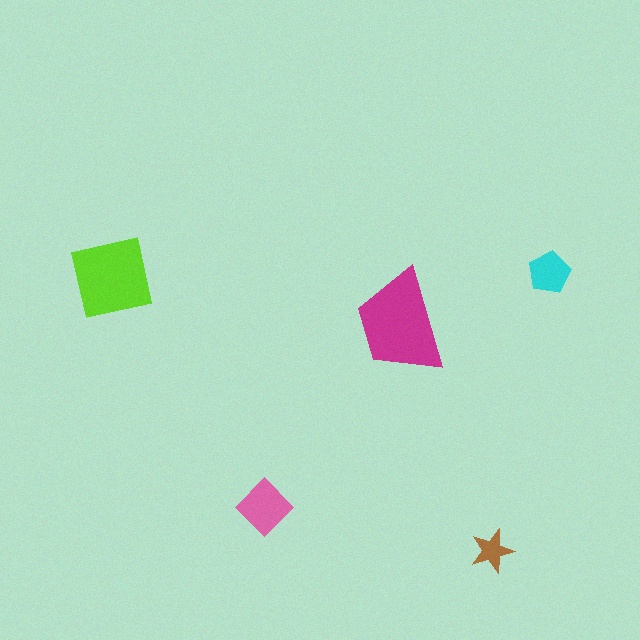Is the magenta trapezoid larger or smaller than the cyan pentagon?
Larger.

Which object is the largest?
The magenta trapezoid.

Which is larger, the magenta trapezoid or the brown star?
The magenta trapezoid.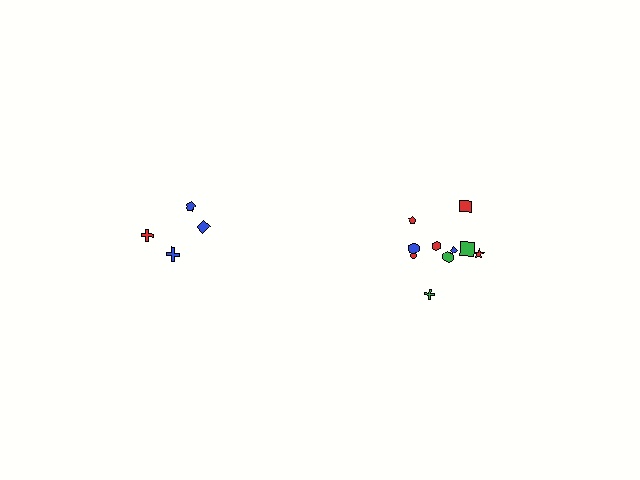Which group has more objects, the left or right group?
The right group.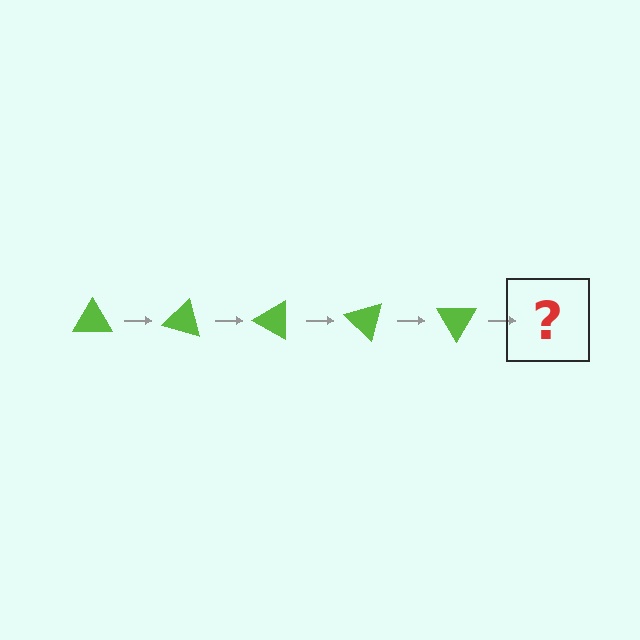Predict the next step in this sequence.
The next step is a lime triangle rotated 75 degrees.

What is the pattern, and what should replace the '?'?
The pattern is that the triangle rotates 15 degrees each step. The '?' should be a lime triangle rotated 75 degrees.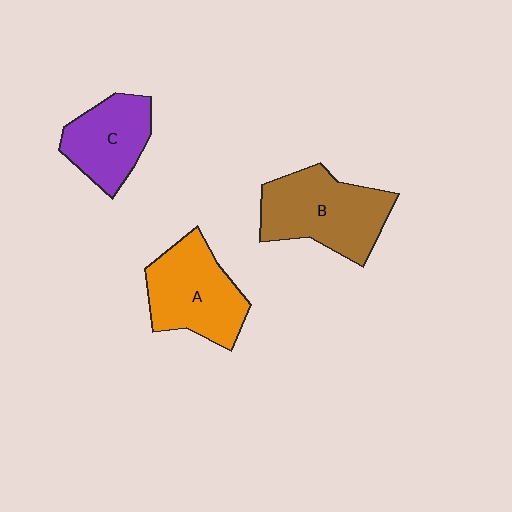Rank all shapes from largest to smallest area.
From largest to smallest: B (brown), A (orange), C (purple).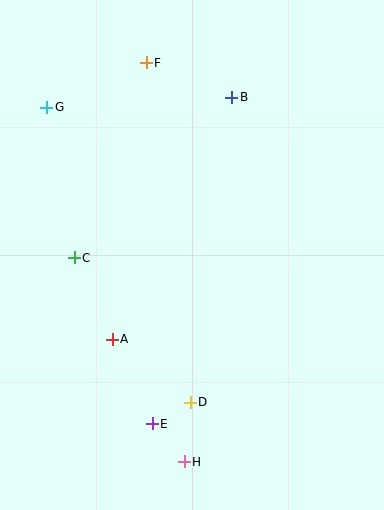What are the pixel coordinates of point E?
Point E is at (152, 424).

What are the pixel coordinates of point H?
Point H is at (184, 462).